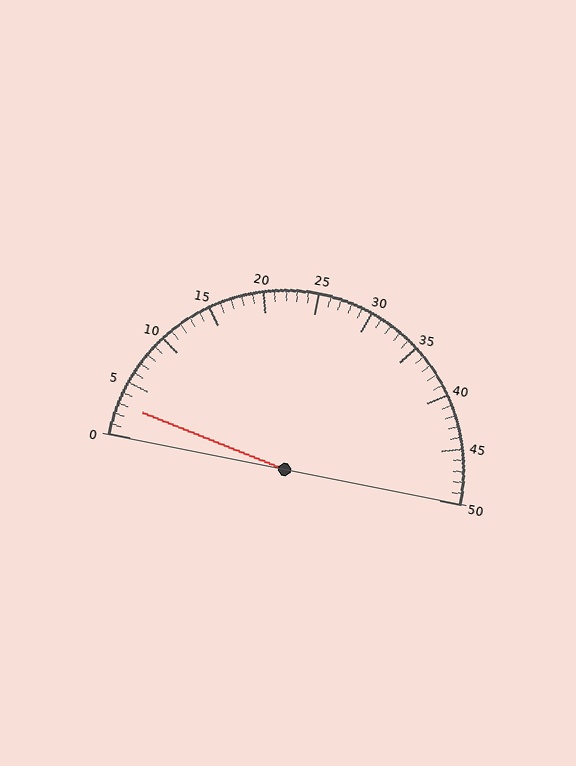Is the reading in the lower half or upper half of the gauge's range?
The reading is in the lower half of the range (0 to 50).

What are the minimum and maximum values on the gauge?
The gauge ranges from 0 to 50.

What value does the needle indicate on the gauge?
The needle indicates approximately 3.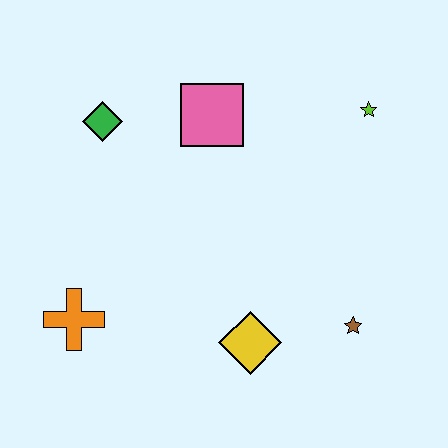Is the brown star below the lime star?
Yes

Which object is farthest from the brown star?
The green diamond is farthest from the brown star.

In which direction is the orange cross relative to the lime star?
The orange cross is to the left of the lime star.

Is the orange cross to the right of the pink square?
No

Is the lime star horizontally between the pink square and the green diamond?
No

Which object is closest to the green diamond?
The pink square is closest to the green diamond.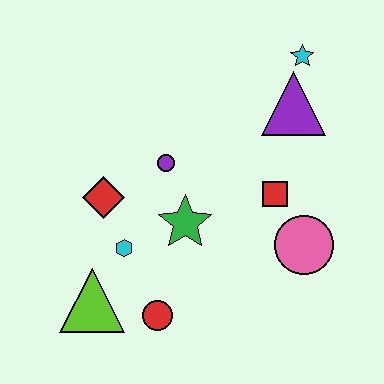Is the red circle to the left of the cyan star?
Yes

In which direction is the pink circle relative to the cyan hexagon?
The pink circle is to the right of the cyan hexagon.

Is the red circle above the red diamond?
No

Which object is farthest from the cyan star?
The lime triangle is farthest from the cyan star.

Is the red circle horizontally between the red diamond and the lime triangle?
No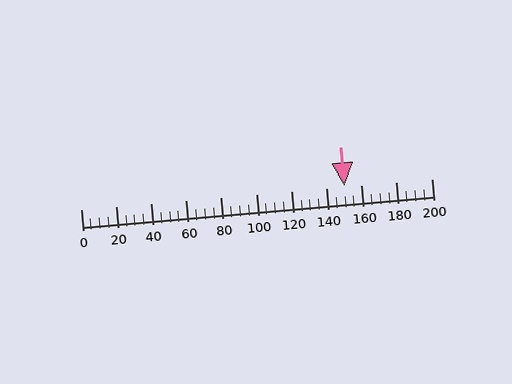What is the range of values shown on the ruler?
The ruler shows values from 0 to 200.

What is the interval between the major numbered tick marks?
The major tick marks are spaced 20 units apart.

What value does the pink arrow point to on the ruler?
The pink arrow points to approximately 150.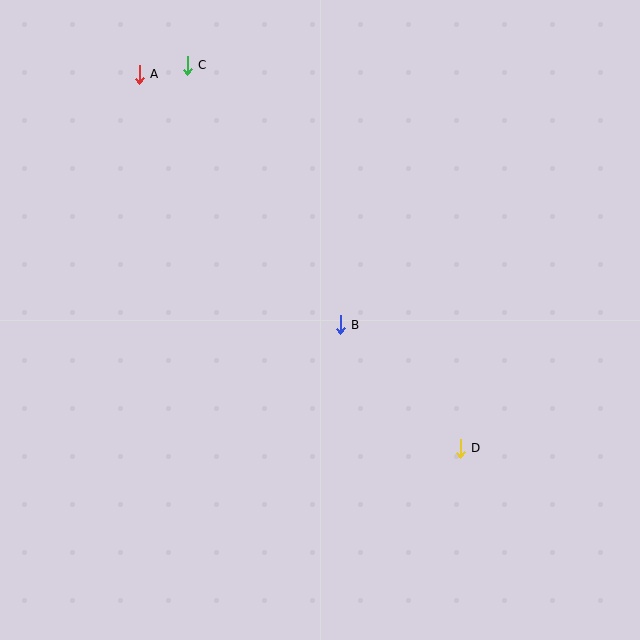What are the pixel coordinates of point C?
Point C is at (187, 65).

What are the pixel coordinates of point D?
Point D is at (460, 448).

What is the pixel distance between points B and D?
The distance between B and D is 172 pixels.